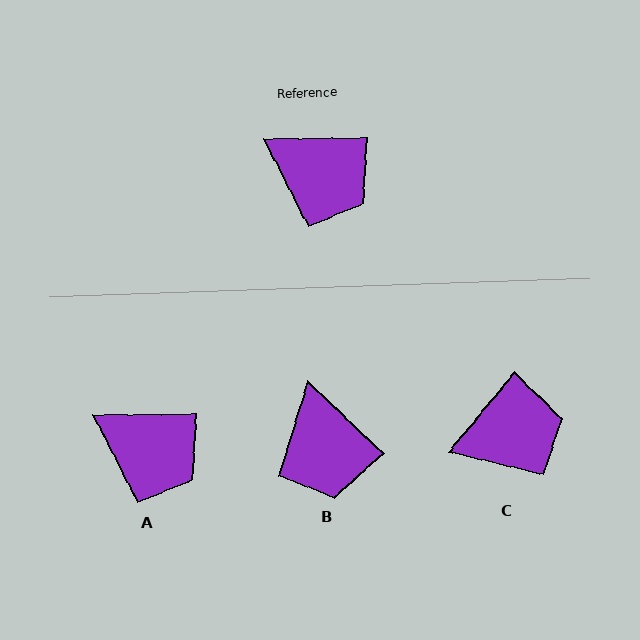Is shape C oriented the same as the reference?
No, it is off by about 50 degrees.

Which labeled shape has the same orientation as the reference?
A.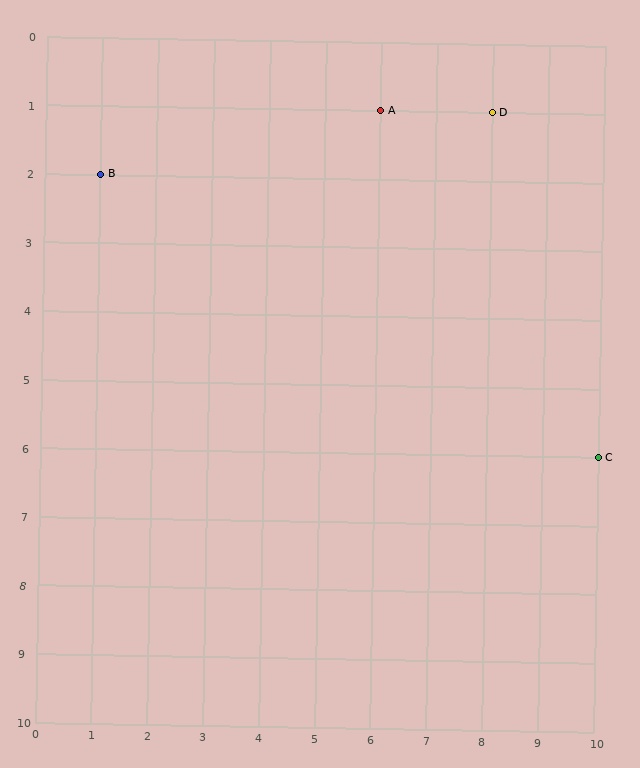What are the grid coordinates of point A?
Point A is at grid coordinates (6, 1).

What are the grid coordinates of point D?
Point D is at grid coordinates (8, 1).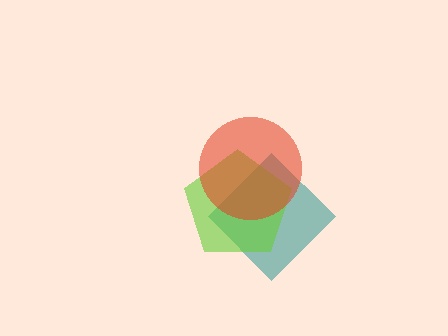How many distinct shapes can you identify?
There are 3 distinct shapes: a teal diamond, a lime pentagon, a red circle.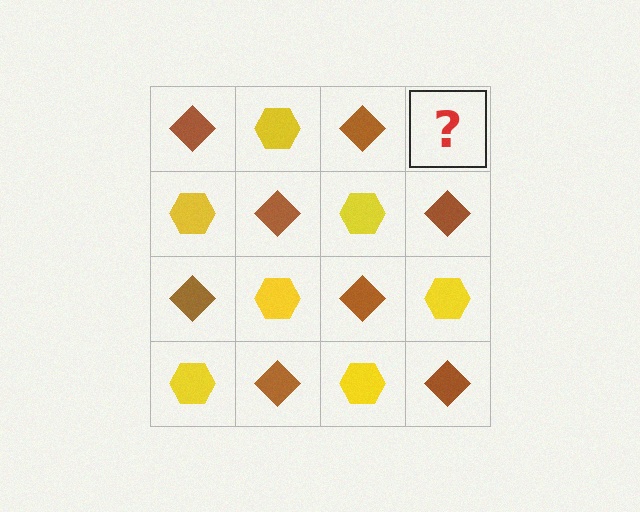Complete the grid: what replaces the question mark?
The question mark should be replaced with a yellow hexagon.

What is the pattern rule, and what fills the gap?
The rule is that it alternates brown diamond and yellow hexagon in a checkerboard pattern. The gap should be filled with a yellow hexagon.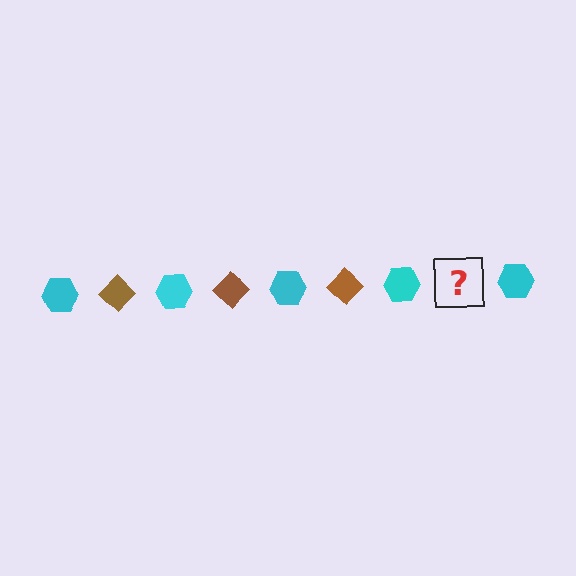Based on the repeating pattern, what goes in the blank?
The blank should be a brown diamond.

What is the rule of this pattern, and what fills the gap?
The rule is that the pattern alternates between cyan hexagon and brown diamond. The gap should be filled with a brown diamond.